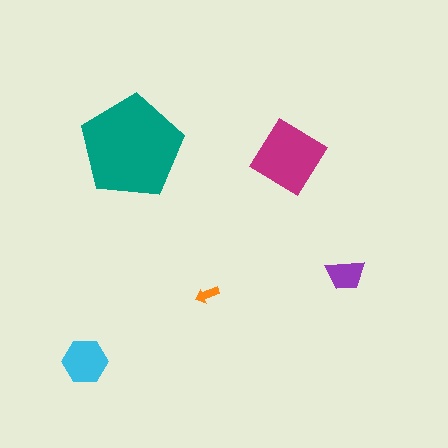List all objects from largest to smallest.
The teal pentagon, the magenta diamond, the cyan hexagon, the purple trapezoid, the orange arrow.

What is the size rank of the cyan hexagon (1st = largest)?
3rd.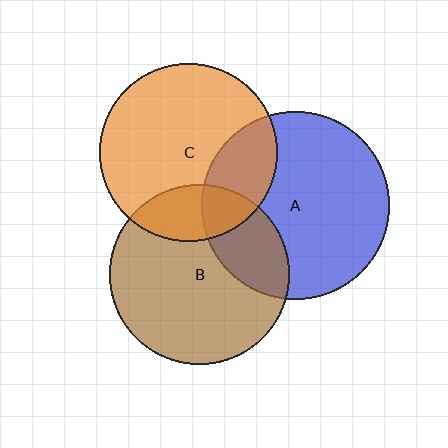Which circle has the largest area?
Circle A (blue).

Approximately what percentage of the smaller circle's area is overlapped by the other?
Approximately 25%.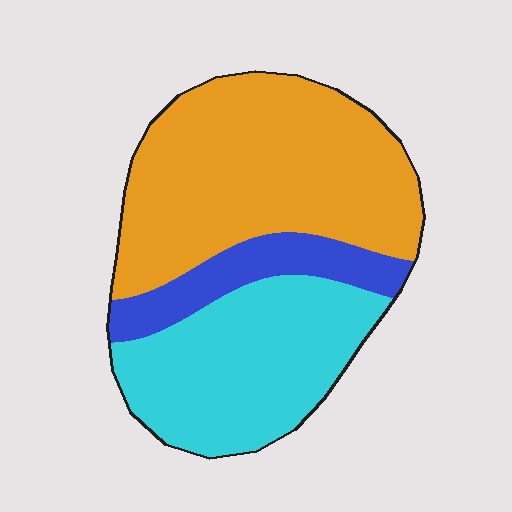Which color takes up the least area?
Blue, at roughly 15%.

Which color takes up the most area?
Orange, at roughly 50%.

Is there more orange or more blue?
Orange.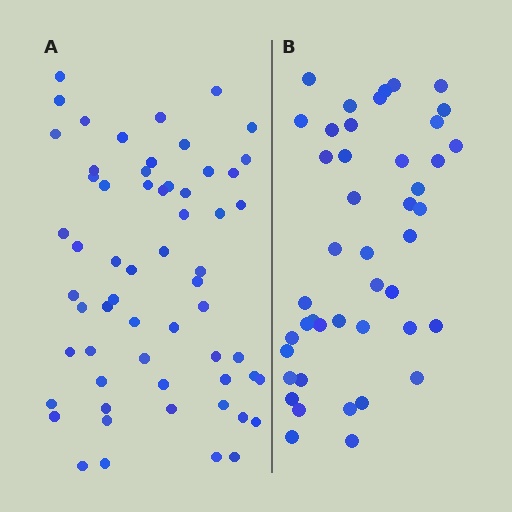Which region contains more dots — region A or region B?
Region A (the left region) has more dots.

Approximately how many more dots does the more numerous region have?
Region A has approximately 15 more dots than region B.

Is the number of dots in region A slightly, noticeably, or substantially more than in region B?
Region A has noticeably more, but not dramatically so. The ratio is roughly 1.4 to 1.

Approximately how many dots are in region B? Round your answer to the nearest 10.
About 40 dots. (The exact count is 44, which rounds to 40.)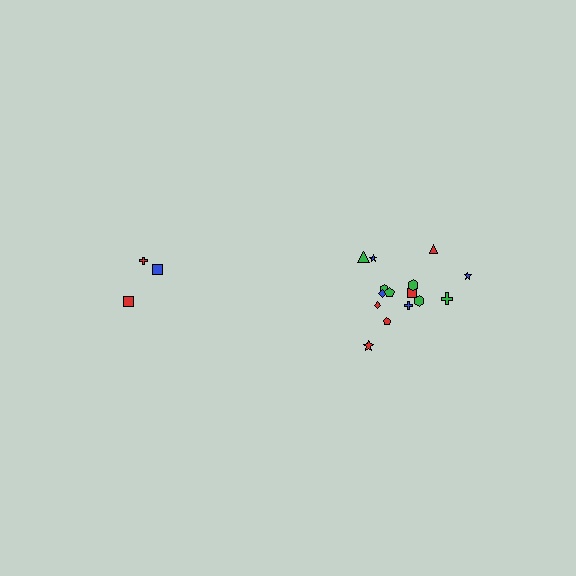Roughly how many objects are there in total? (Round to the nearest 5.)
Roughly 20 objects in total.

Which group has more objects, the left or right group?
The right group.